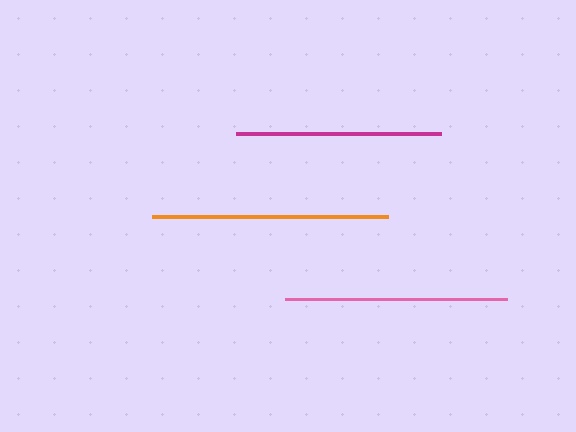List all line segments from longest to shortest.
From longest to shortest: orange, pink, magenta.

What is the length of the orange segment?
The orange segment is approximately 236 pixels long.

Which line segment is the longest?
The orange line is the longest at approximately 236 pixels.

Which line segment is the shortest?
The magenta line is the shortest at approximately 204 pixels.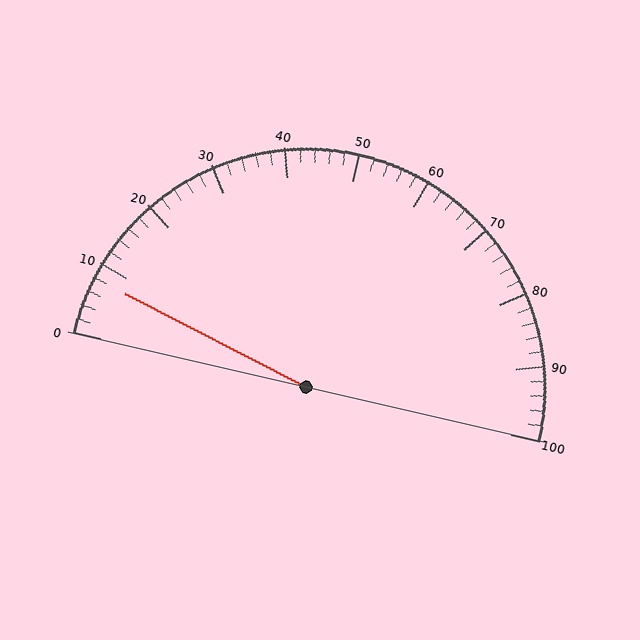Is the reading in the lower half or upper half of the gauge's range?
The reading is in the lower half of the range (0 to 100).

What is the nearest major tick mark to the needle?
The nearest major tick mark is 10.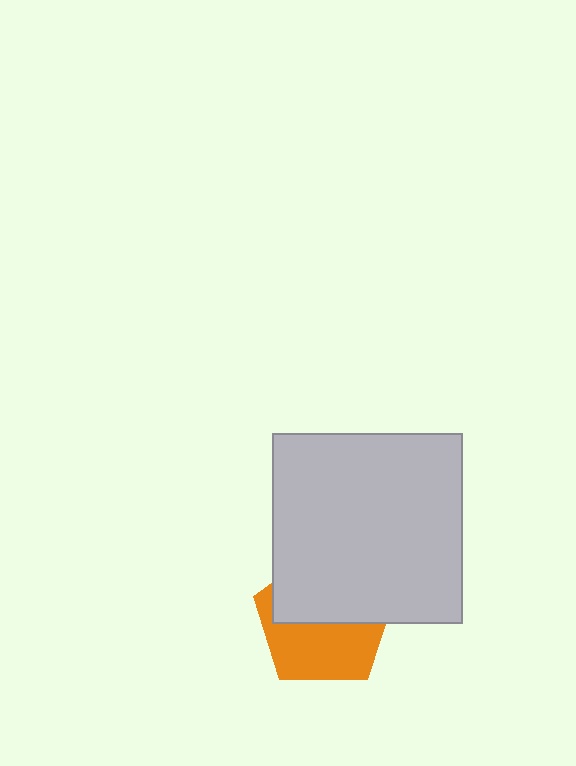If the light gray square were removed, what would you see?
You would see the complete orange pentagon.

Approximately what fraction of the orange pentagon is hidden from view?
Roughly 51% of the orange pentagon is hidden behind the light gray square.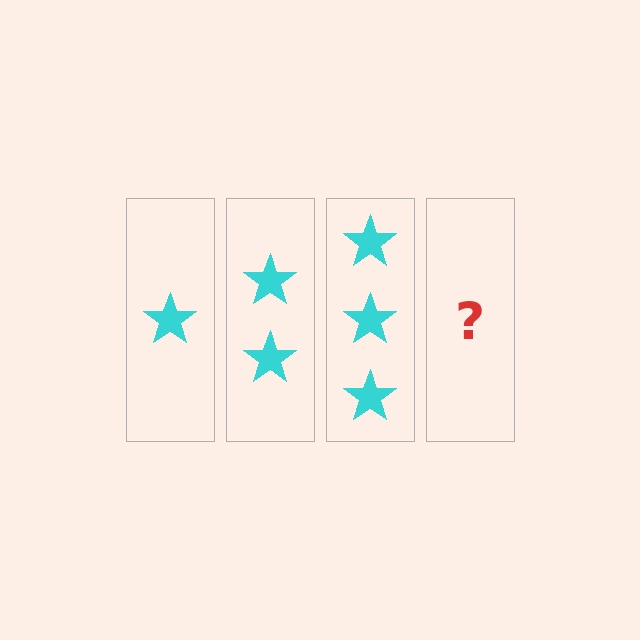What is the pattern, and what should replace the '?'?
The pattern is that each step adds one more star. The '?' should be 4 stars.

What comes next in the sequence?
The next element should be 4 stars.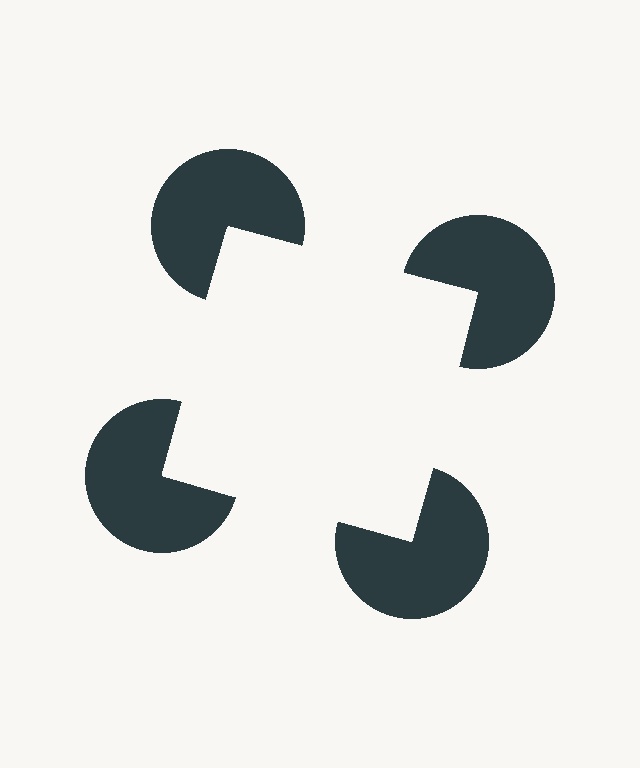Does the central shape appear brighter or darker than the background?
It typically appears slightly brighter than the background, even though no actual brightness change is drawn.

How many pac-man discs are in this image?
There are 4 — one at each vertex of the illusory square.